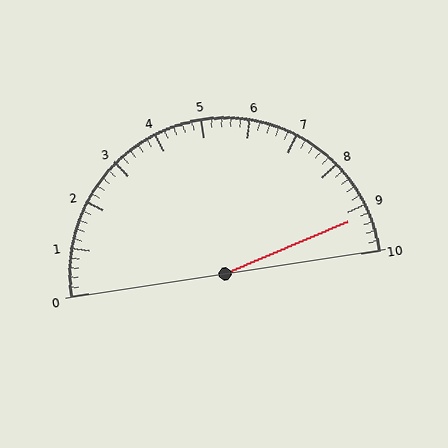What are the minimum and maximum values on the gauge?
The gauge ranges from 0 to 10.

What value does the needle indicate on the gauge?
The needle indicates approximately 9.2.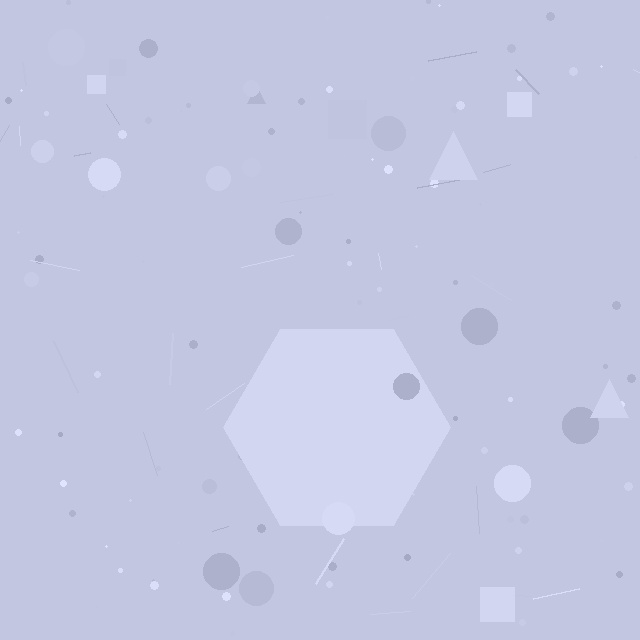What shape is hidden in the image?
A hexagon is hidden in the image.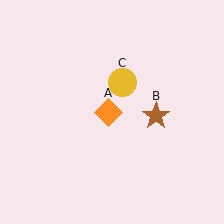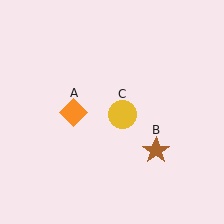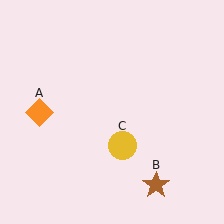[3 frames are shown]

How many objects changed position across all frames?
3 objects changed position: orange diamond (object A), brown star (object B), yellow circle (object C).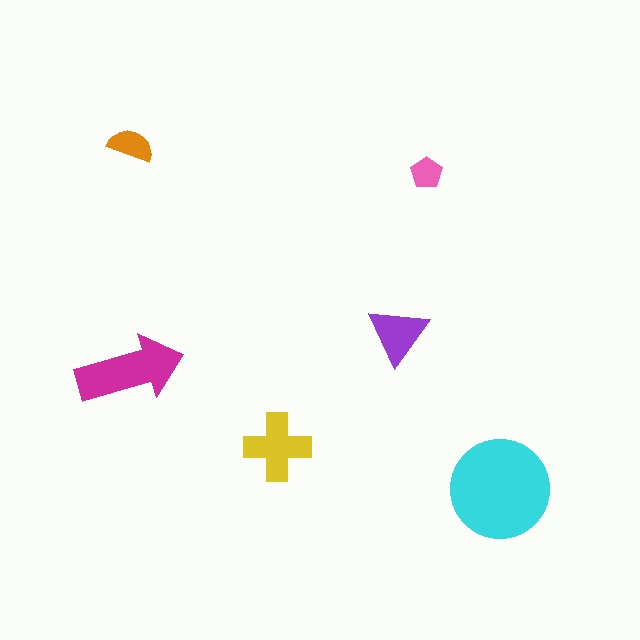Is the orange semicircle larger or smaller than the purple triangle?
Smaller.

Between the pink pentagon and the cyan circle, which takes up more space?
The cyan circle.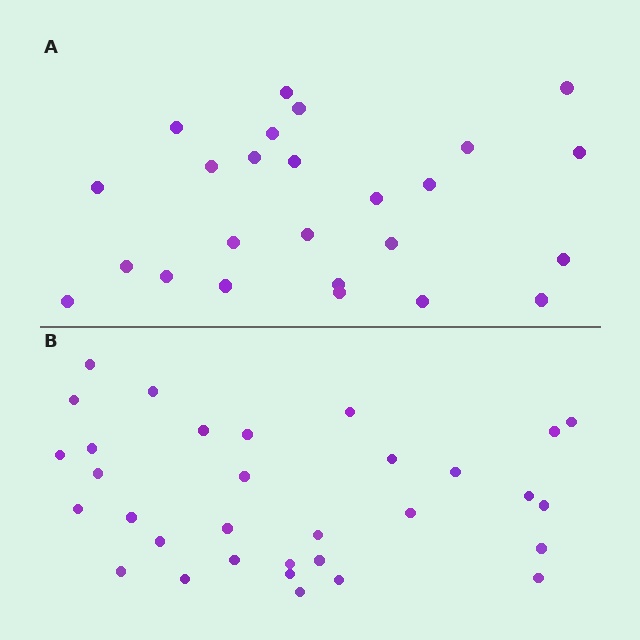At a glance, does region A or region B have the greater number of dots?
Region B (the bottom region) has more dots.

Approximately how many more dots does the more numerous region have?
Region B has roughly 8 or so more dots than region A.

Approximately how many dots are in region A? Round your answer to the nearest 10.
About 20 dots. (The exact count is 25, which rounds to 20.)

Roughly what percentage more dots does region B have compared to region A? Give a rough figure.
About 30% more.